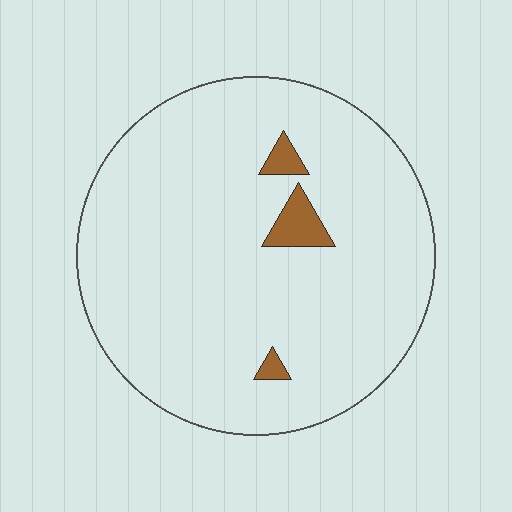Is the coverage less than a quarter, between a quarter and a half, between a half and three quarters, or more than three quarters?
Less than a quarter.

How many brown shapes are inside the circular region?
3.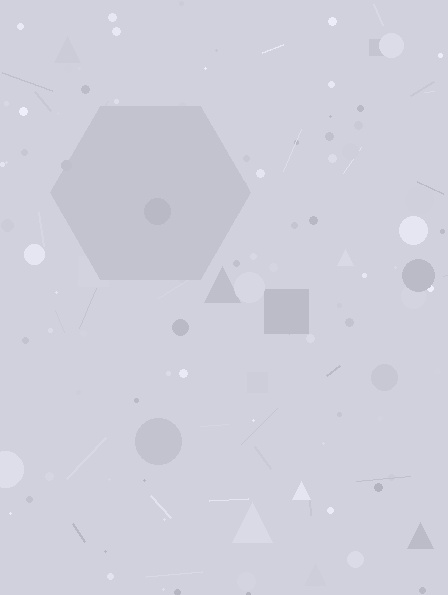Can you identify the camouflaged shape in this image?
The camouflaged shape is a hexagon.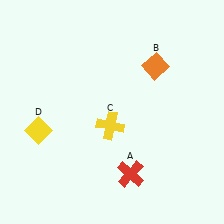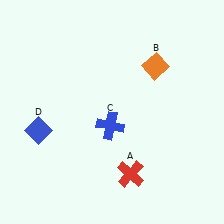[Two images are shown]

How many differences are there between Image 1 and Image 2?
There are 2 differences between the two images.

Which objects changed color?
C changed from yellow to blue. D changed from yellow to blue.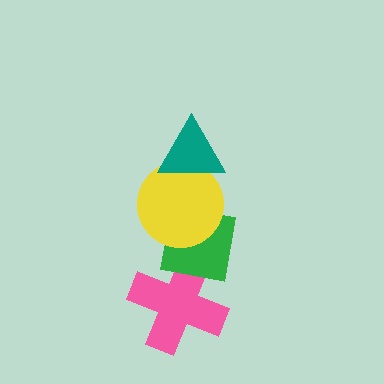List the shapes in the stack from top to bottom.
From top to bottom: the teal triangle, the yellow circle, the green square, the pink cross.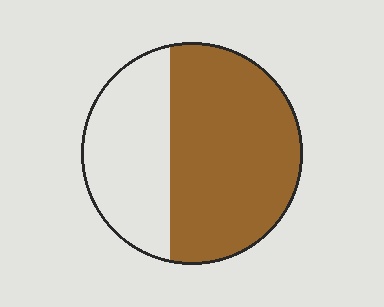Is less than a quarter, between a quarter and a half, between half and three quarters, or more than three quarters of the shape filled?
Between half and three quarters.